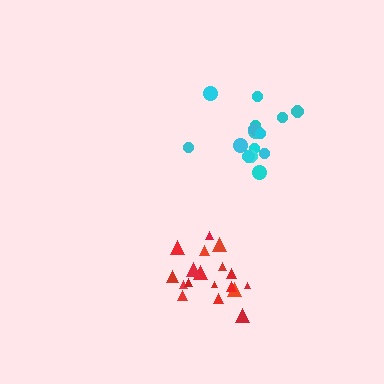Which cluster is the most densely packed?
Red.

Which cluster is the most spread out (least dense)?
Cyan.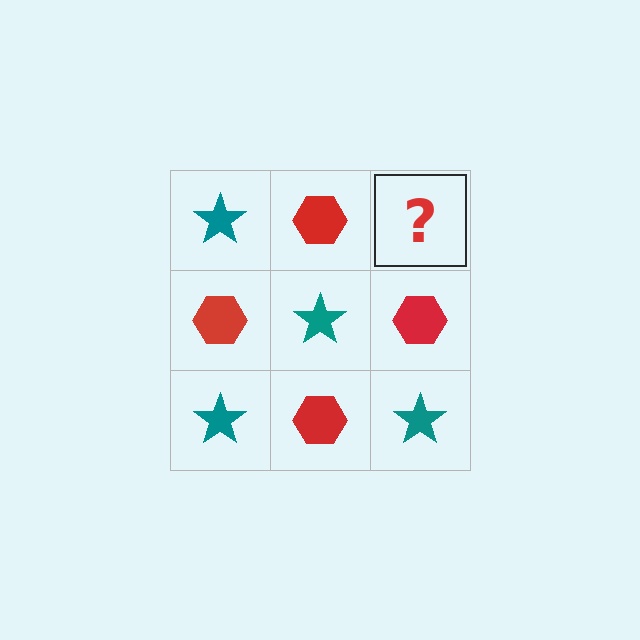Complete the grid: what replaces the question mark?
The question mark should be replaced with a teal star.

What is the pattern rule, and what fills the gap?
The rule is that it alternates teal star and red hexagon in a checkerboard pattern. The gap should be filled with a teal star.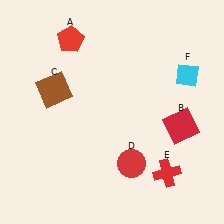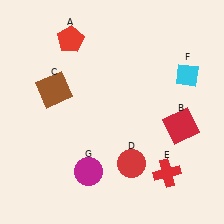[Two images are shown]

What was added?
A magenta circle (G) was added in Image 2.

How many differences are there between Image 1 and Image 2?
There is 1 difference between the two images.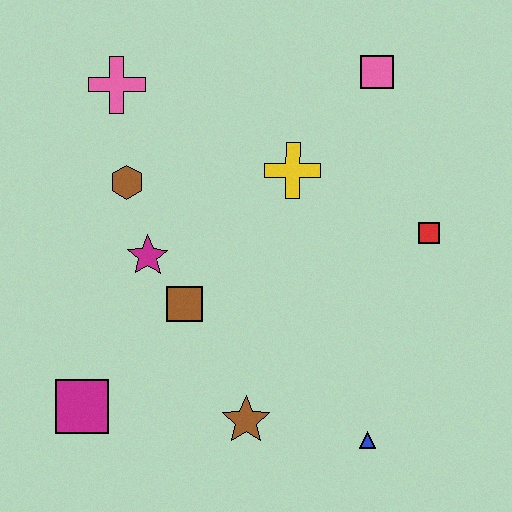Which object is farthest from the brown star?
The pink square is farthest from the brown star.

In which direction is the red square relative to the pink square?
The red square is below the pink square.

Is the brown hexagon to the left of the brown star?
Yes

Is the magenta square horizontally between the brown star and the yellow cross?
No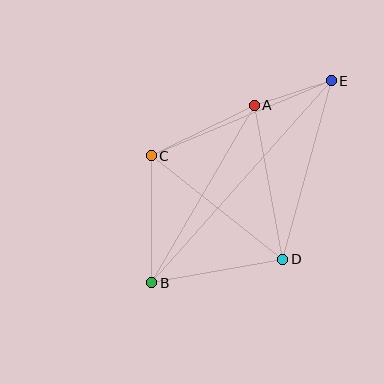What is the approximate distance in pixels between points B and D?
The distance between B and D is approximately 133 pixels.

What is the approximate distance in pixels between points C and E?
The distance between C and E is approximately 195 pixels.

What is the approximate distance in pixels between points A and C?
The distance between A and C is approximately 115 pixels.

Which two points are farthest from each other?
Points B and E are farthest from each other.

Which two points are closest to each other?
Points A and E are closest to each other.